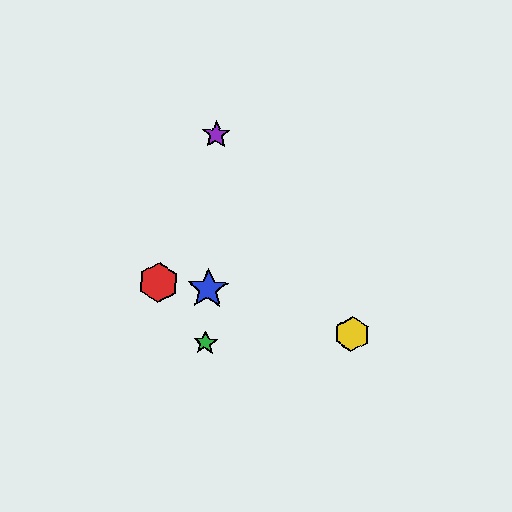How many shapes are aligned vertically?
3 shapes (the blue star, the green star, the purple star) are aligned vertically.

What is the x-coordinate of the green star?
The green star is at x≈205.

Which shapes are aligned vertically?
The blue star, the green star, the purple star are aligned vertically.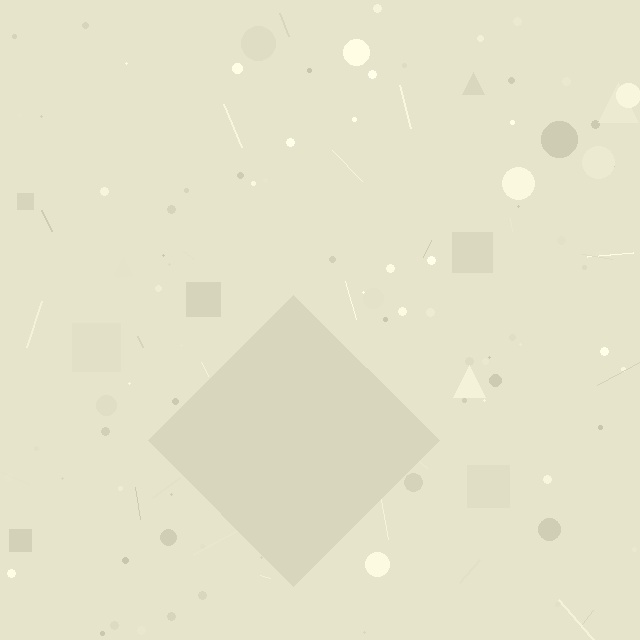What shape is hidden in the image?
A diamond is hidden in the image.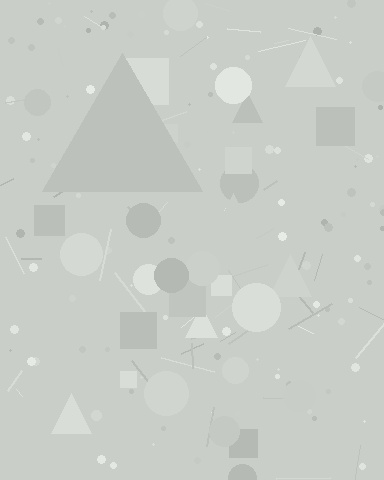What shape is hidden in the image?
A triangle is hidden in the image.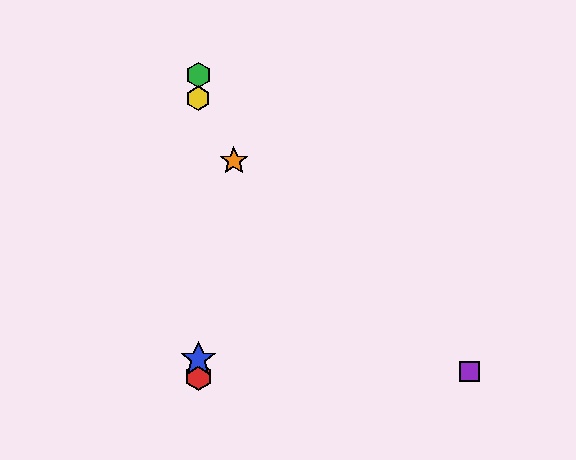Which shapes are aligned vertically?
The red hexagon, the blue star, the green hexagon, the yellow hexagon are aligned vertically.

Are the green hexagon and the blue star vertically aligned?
Yes, both are at x≈198.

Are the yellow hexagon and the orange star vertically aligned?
No, the yellow hexagon is at x≈198 and the orange star is at x≈234.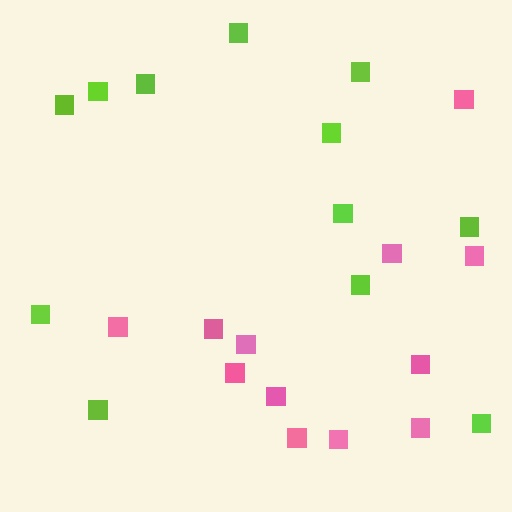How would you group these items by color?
There are 2 groups: one group of pink squares (12) and one group of lime squares (12).